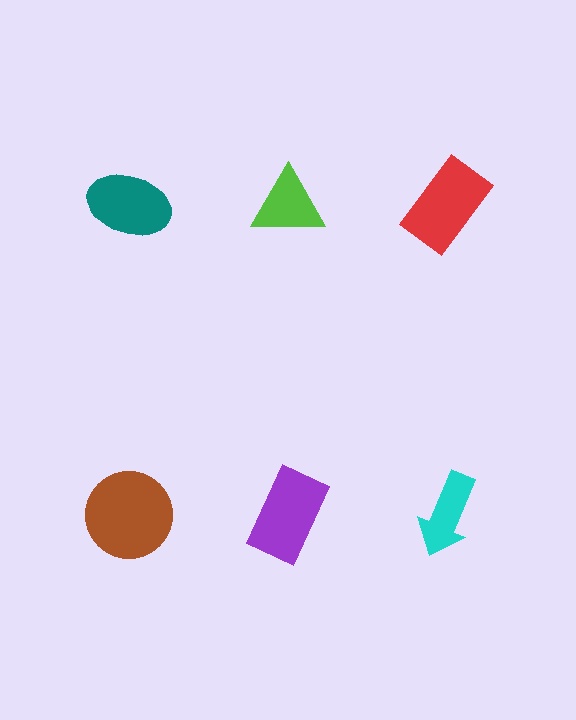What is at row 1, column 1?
A teal ellipse.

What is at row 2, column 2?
A purple rectangle.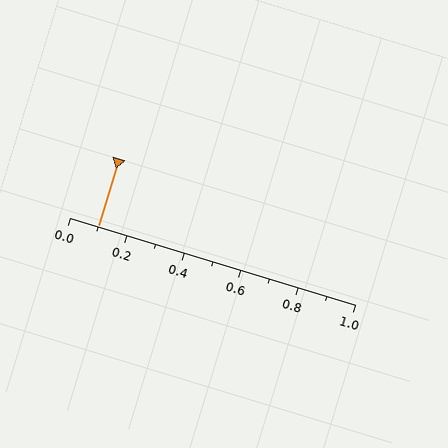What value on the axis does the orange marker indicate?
The marker indicates approximately 0.1.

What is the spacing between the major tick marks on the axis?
The major ticks are spaced 0.2 apart.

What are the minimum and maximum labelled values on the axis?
The axis runs from 0.0 to 1.0.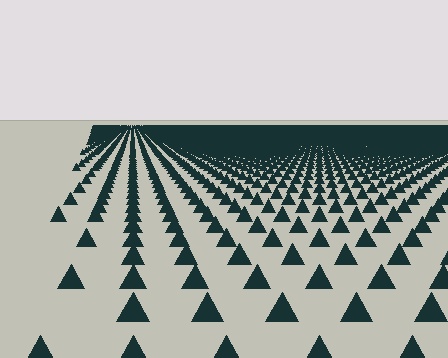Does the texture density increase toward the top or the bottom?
Density increases toward the top.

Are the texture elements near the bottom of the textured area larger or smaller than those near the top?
Larger. Near the bottom, elements are closer to the viewer and appear at a bigger on-screen size.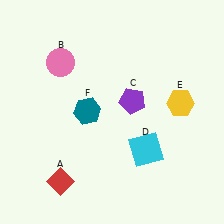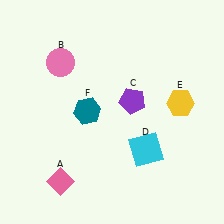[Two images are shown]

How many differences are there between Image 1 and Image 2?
There is 1 difference between the two images.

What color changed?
The diamond (A) changed from red in Image 1 to pink in Image 2.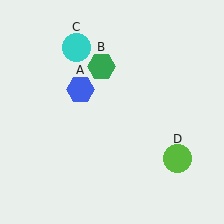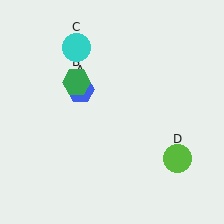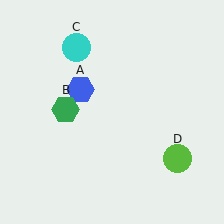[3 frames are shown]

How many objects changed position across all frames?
1 object changed position: green hexagon (object B).